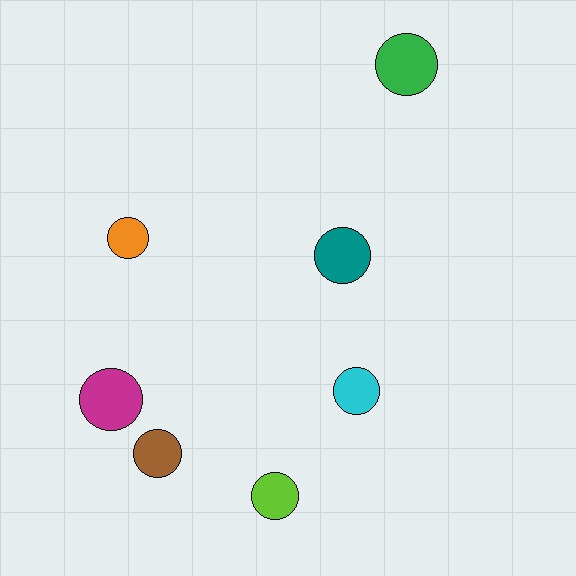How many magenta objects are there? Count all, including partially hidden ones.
There is 1 magenta object.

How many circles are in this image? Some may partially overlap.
There are 7 circles.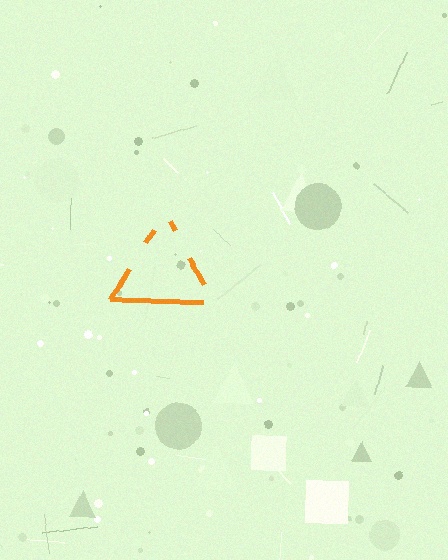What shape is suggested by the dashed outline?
The dashed outline suggests a triangle.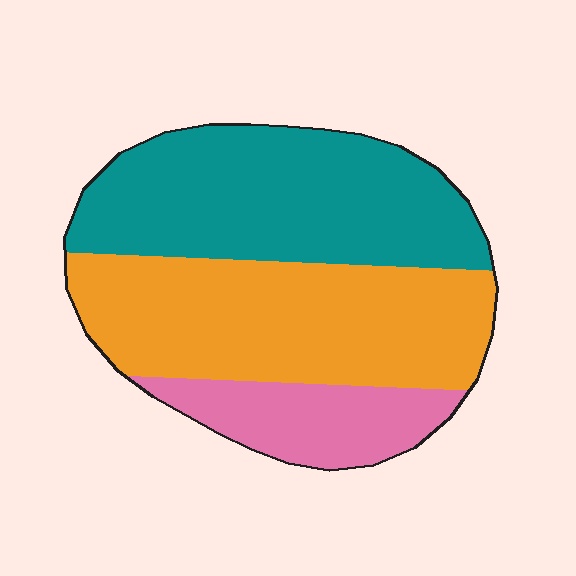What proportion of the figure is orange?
Orange covers roughly 40% of the figure.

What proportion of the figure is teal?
Teal takes up between a quarter and a half of the figure.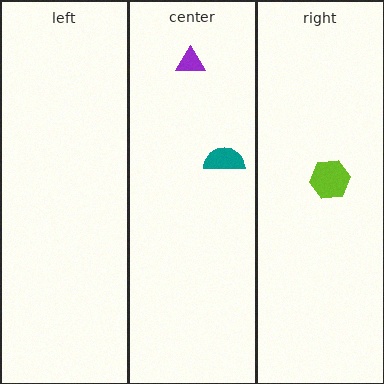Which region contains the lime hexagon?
The right region.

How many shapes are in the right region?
1.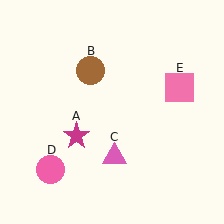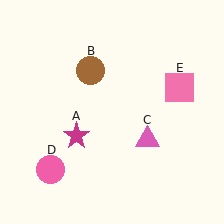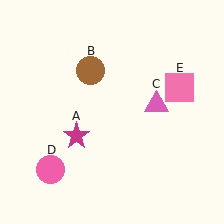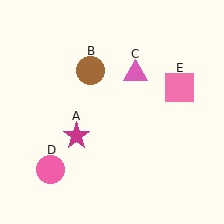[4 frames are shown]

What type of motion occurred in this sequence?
The pink triangle (object C) rotated counterclockwise around the center of the scene.